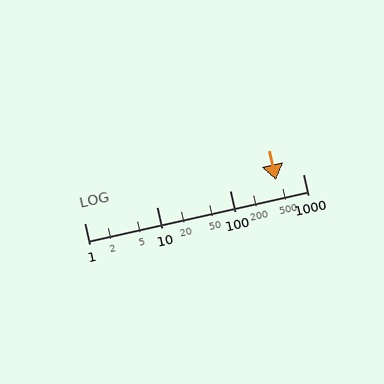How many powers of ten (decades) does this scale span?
The scale spans 3 decades, from 1 to 1000.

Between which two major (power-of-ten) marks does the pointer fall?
The pointer is between 100 and 1000.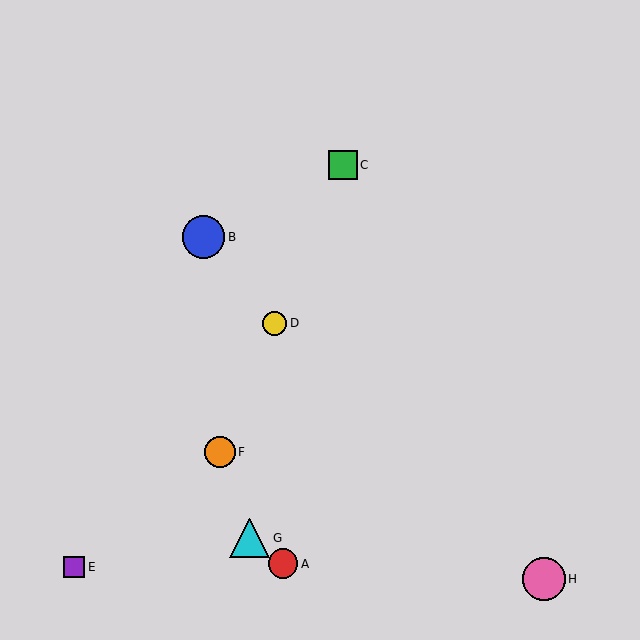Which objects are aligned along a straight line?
Objects C, D, F are aligned along a straight line.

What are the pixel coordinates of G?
Object G is at (250, 538).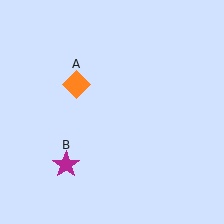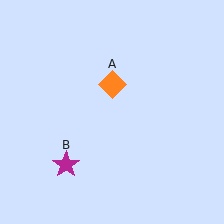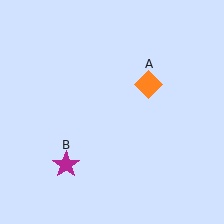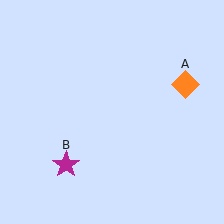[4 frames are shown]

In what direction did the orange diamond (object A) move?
The orange diamond (object A) moved right.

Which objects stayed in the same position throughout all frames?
Magenta star (object B) remained stationary.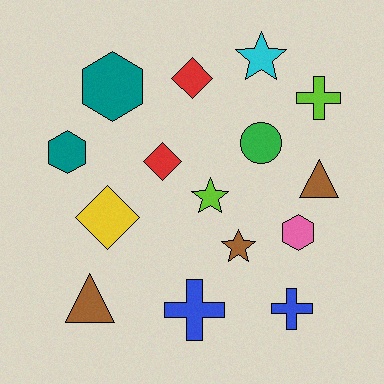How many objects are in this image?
There are 15 objects.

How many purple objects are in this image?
There are no purple objects.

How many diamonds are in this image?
There are 3 diamonds.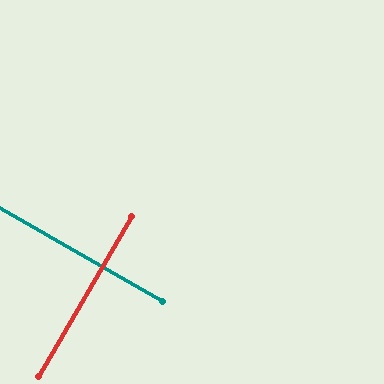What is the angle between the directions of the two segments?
Approximately 89 degrees.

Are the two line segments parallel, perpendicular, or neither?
Perpendicular — they meet at approximately 89°.